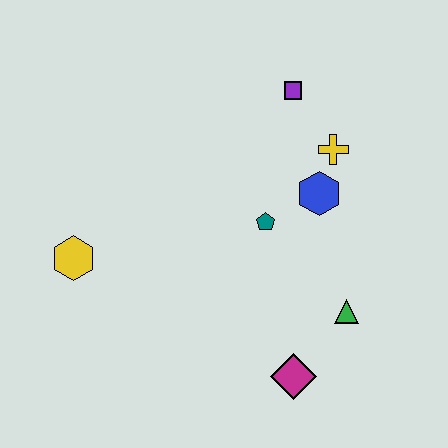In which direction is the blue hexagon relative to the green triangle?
The blue hexagon is above the green triangle.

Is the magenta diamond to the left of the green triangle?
Yes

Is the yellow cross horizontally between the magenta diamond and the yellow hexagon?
No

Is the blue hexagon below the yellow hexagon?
No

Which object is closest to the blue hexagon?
The yellow cross is closest to the blue hexagon.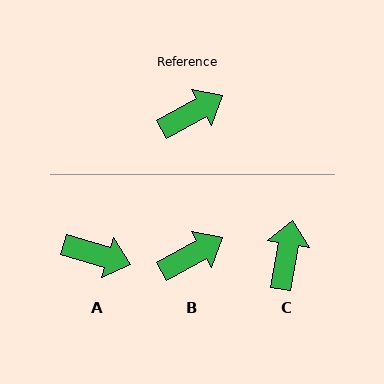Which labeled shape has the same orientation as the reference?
B.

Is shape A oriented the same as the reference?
No, it is off by about 46 degrees.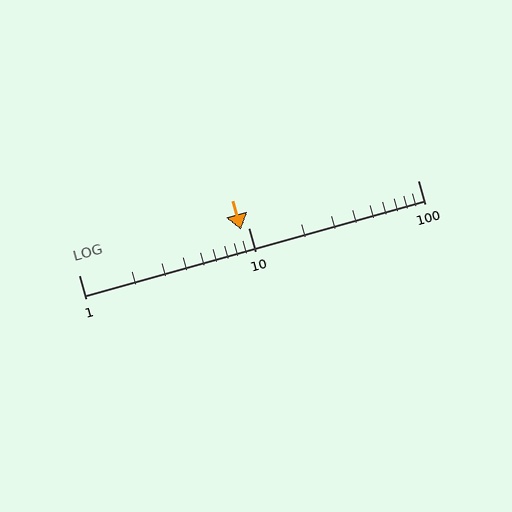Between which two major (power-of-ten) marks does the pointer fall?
The pointer is between 1 and 10.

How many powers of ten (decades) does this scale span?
The scale spans 2 decades, from 1 to 100.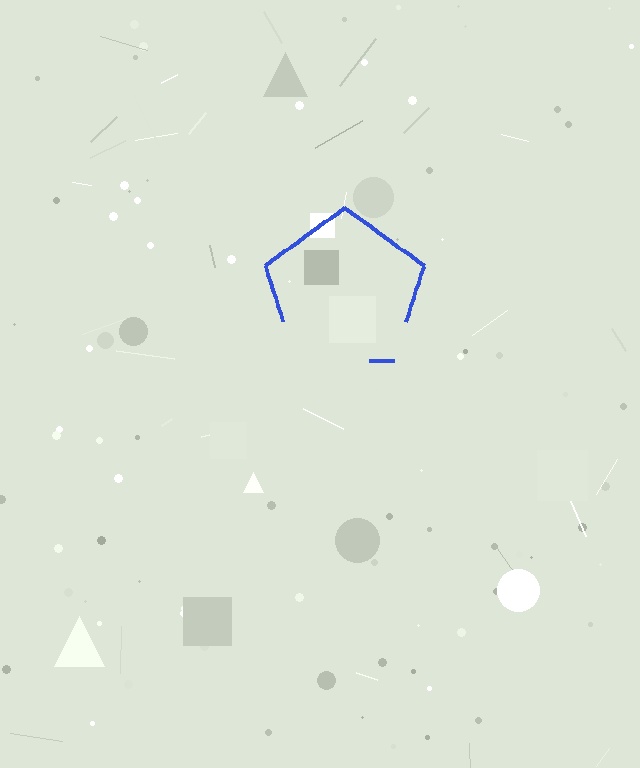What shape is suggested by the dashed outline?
The dashed outline suggests a pentagon.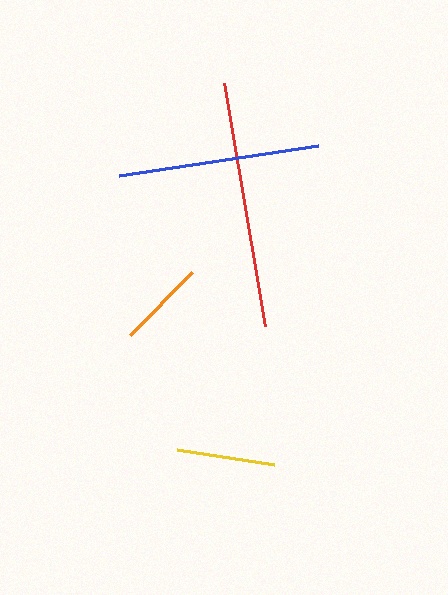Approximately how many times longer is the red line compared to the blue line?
The red line is approximately 1.2 times the length of the blue line.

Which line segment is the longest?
The red line is the longest at approximately 247 pixels.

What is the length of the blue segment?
The blue segment is approximately 202 pixels long.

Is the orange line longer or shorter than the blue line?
The blue line is longer than the orange line.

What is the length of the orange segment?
The orange segment is approximately 89 pixels long.